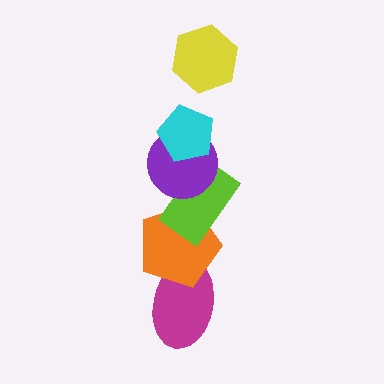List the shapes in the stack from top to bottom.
From top to bottom: the yellow hexagon, the cyan pentagon, the purple circle, the lime rectangle, the orange pentagon, the magenta ellipse.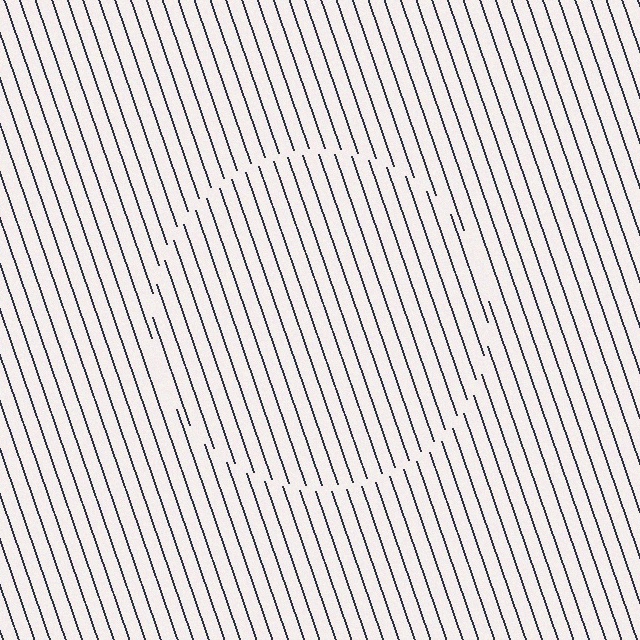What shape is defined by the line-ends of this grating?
An illusory circle. The interior of the shape contains the same grating, shifted by half a period — the contour is defined by the phase discontinuity where line-ends from the inner and outer gratings abut.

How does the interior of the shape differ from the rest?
The interior of the shape contains the same grating, shifted by half a period — the contour is defined by the phase discontinuity where line-ends from the inner and outer gratings abut.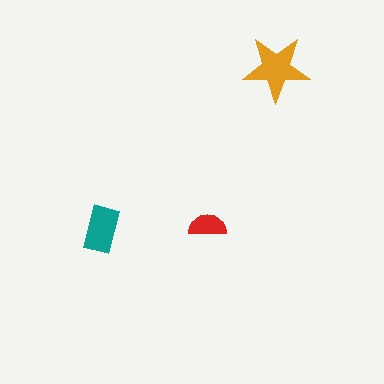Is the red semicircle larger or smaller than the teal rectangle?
Smaller.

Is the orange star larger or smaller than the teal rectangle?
Larger.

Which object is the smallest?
The red semicircle.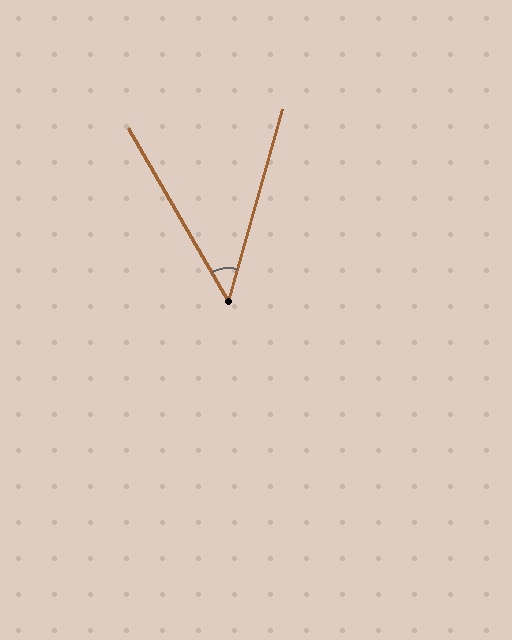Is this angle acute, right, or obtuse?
It is acute.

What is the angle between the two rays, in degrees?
Approximately 46 degrees.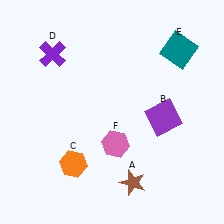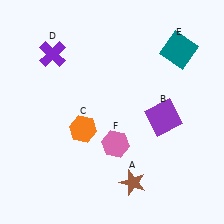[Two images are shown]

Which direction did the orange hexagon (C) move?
The orange hexagon (C) moved up.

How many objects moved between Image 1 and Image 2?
1 object moved between the two images.